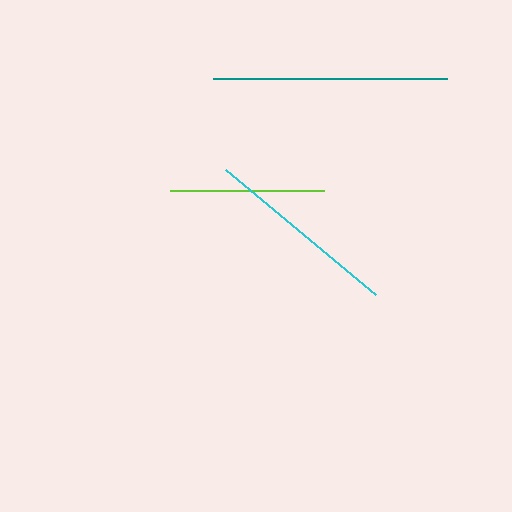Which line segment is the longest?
The teal line is the longest at approximately 234 pixels.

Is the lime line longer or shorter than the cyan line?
The cyan line is longer than the lime line.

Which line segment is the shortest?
The lime line is the shortest at approximately 154 pixels.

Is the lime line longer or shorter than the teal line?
The teal line is longer than the lime line.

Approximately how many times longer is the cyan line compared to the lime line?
The cyan line is approximately 1.3 times the length of the lime line.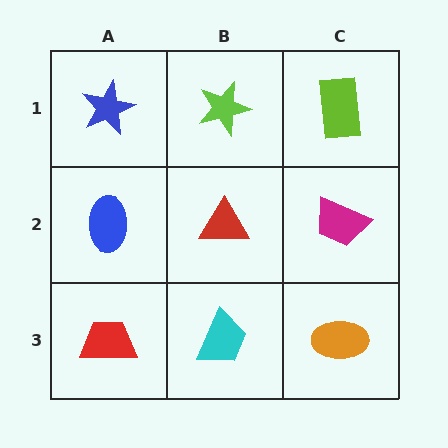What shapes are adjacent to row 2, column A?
A blue star (row 1, column A), a red trapezoid (row 3, column A), a red triangle (row 2, column B).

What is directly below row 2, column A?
A red trapezoid.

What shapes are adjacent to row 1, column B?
A red triangle (row 2, column B), a blue star (row 1, column A), a lime rectangle (row 1, column C).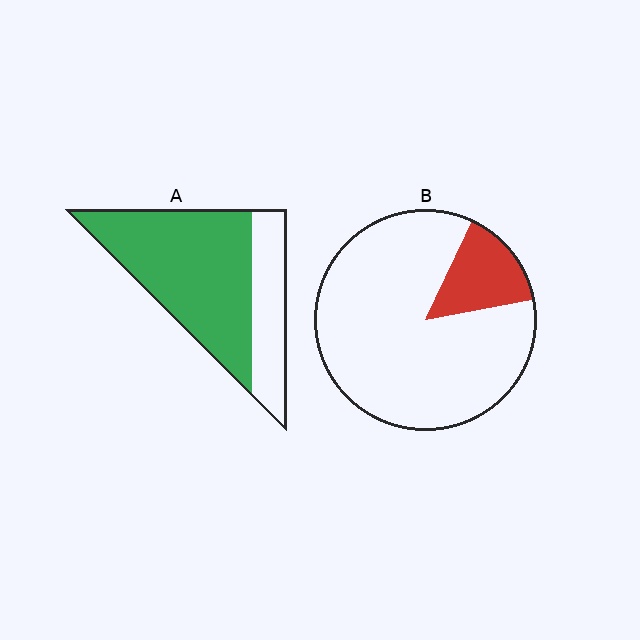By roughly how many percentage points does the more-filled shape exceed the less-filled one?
By roughly 55 percentage points (A over B).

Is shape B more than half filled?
No.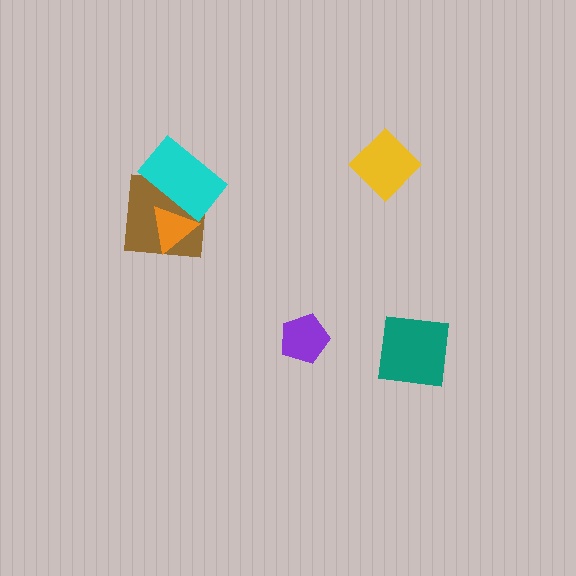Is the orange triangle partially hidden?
Yes, it is partially covered by another shape.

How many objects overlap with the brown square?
2 objects overlap with the brown square.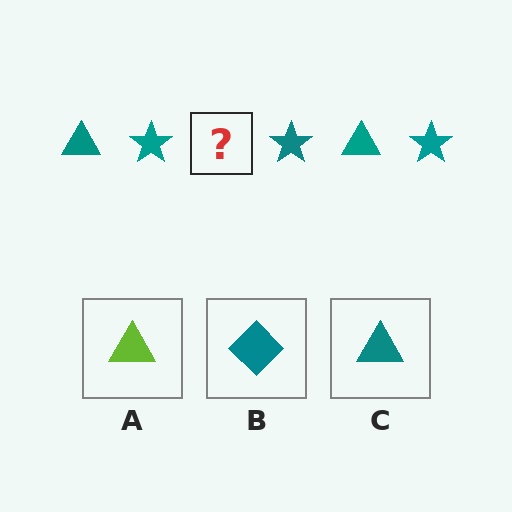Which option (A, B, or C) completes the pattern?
C.